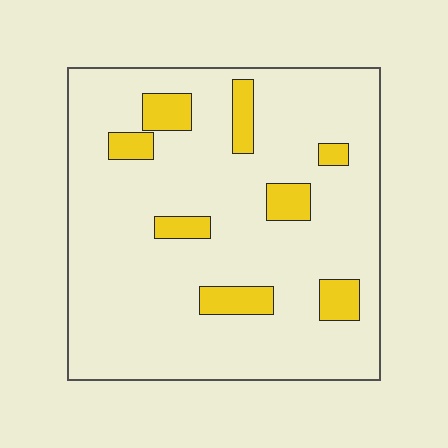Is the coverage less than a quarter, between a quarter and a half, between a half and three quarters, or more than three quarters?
Less than a quarter.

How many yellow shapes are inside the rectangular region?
8.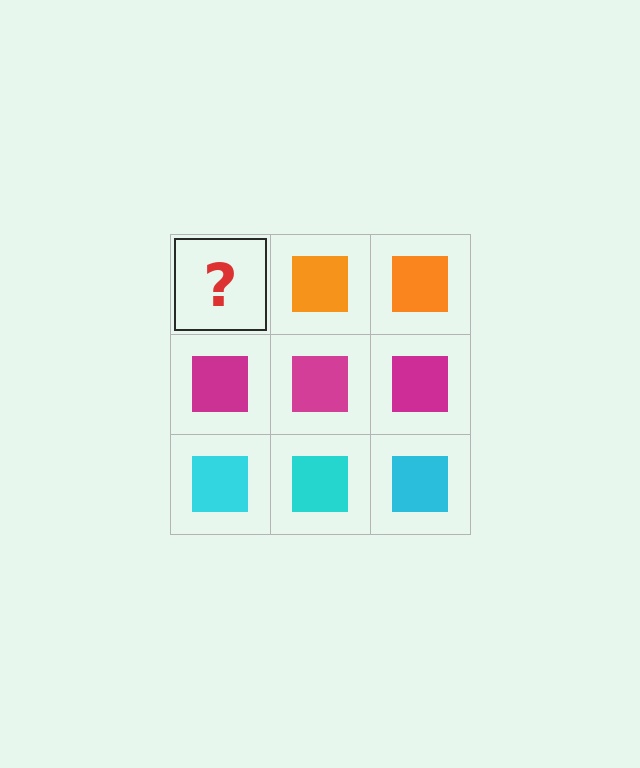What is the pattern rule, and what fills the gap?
The rule is that each row has a consistent color. The gap should be filled with an orange square.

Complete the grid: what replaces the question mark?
The question mark should be replaced with an orange square.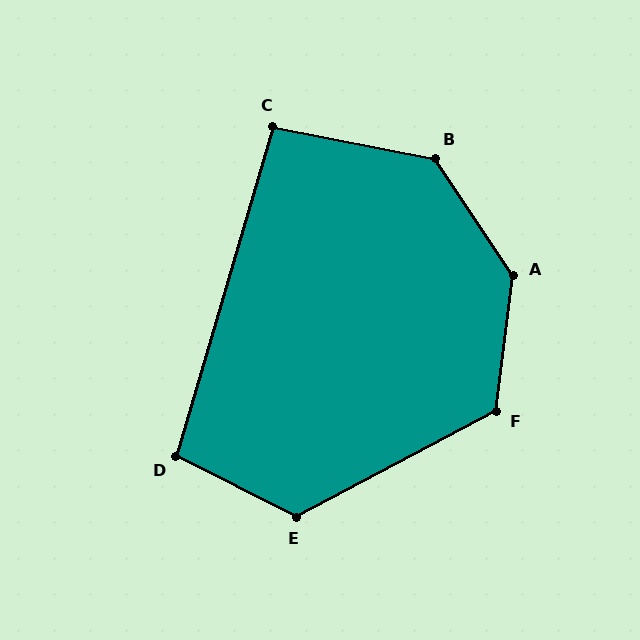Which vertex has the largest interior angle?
A, at approximately 139 degrees.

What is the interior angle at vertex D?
Approximately 100 degrees (obtuse).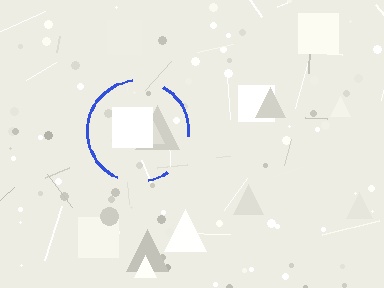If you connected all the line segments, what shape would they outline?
They would outline a circle.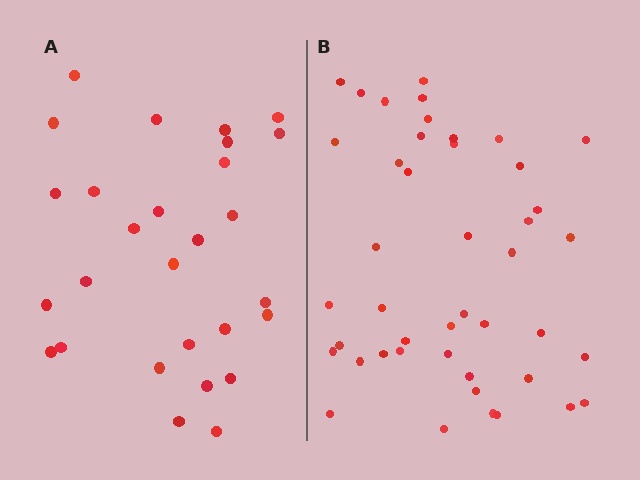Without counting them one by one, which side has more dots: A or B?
Region B (the right region) has more dots.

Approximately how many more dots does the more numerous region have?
Region B has approximately 15 more dots than region A.